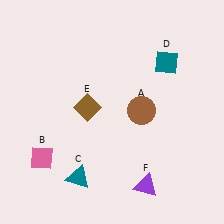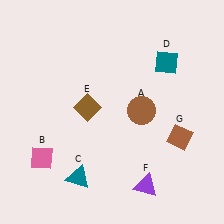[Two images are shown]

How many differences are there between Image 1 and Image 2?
There is 1 difference between the two images.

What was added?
A brown diamond (G) was added in Image 2.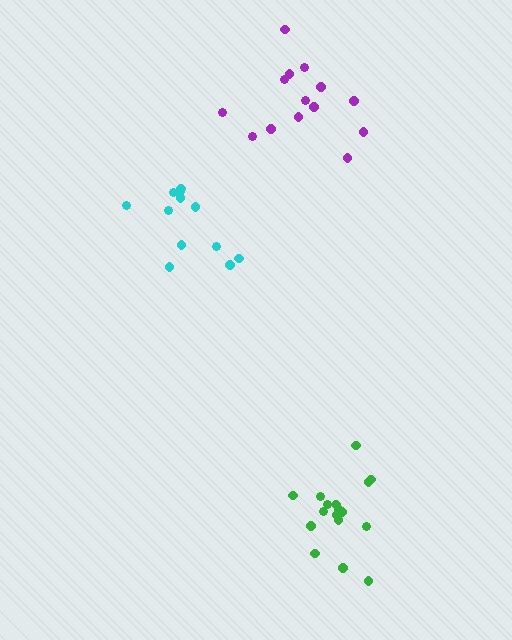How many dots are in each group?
Group 1: 14 dots, Group 2: 12 dots, Group 3: 17 dots (43 total).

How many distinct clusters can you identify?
There are 3 distinct clusters.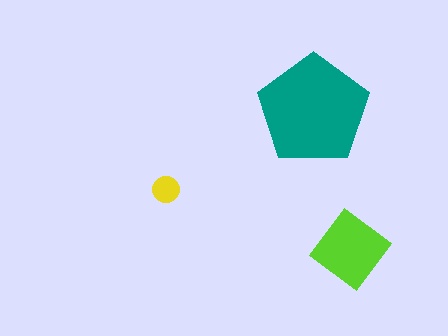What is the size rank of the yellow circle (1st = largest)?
3rd.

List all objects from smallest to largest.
The yellow circle, the lime diamond, the teal pentagon.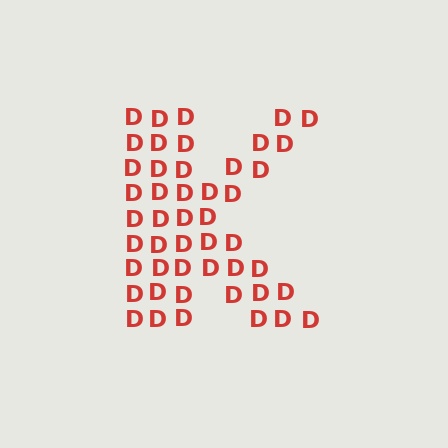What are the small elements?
The small elements are letter D's.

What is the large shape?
The large shape is the letter K.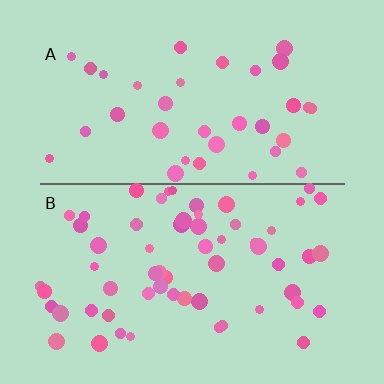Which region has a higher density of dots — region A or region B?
B (the bottom).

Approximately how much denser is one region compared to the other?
Approximately 1.8× — region B over region A.